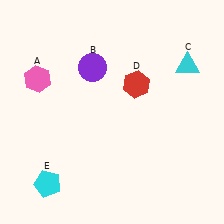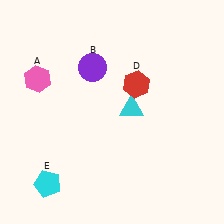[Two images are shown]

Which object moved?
The cyan triangle (C) moved left.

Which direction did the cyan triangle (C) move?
The cyan triangle (C) moved left.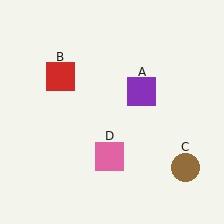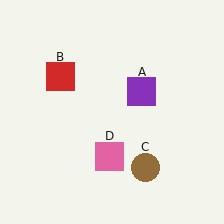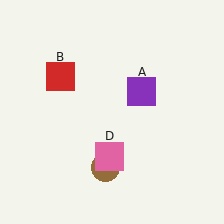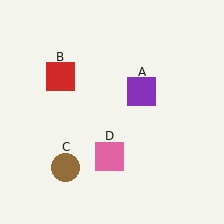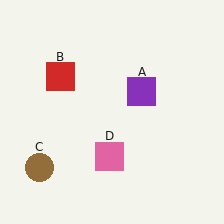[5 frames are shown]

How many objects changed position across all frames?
1 object changed position: brown circle (object C).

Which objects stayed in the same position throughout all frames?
Purple square (object A) and red square (object B) and pink square (object D) remained stationary.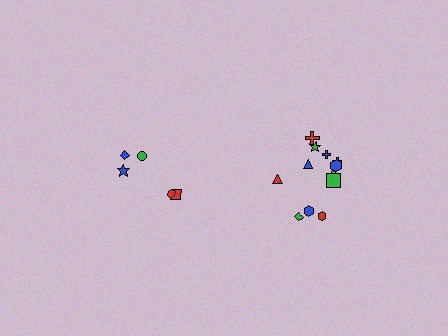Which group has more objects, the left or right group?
The right group.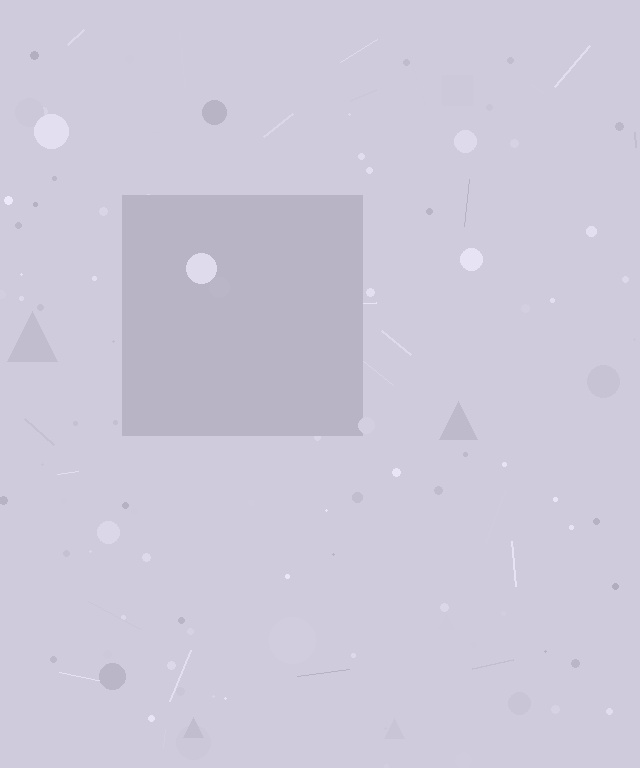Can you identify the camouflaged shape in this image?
The camouflaged shape is a square.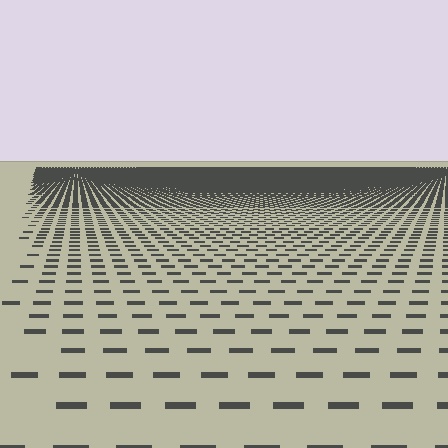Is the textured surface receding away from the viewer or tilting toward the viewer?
The surface is receding away from the viewer. Texture elements get smaller and denser toward the top.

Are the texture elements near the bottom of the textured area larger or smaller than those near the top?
Larger. Near the bottom, elements are closer to the viewer and appear at a bigger on-screen size.